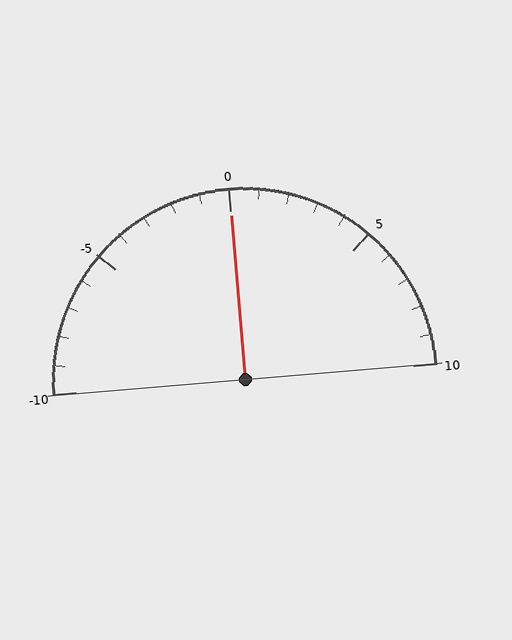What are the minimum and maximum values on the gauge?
The gauge ranges from -10 to 10.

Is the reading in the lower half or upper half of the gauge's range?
The reading is in the upper half of the range (-10 to 10).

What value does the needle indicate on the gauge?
The needle indicates approximately 0.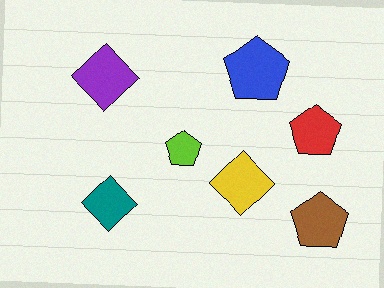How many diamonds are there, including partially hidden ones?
There are 3 diamonds.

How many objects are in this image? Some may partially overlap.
There are 7 objects.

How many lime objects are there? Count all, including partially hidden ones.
There is 1 lime object.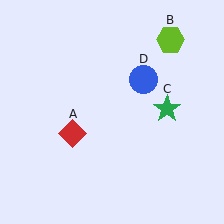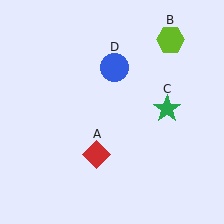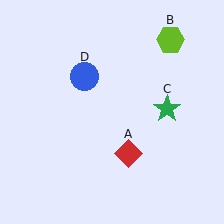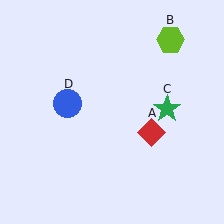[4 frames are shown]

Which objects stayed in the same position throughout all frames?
Lime hexagon (object B) and green star (object C) remained stationary.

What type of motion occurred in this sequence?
The red diamond (object A), blue circle (object D) rotated counterclockwise around the center of the scene.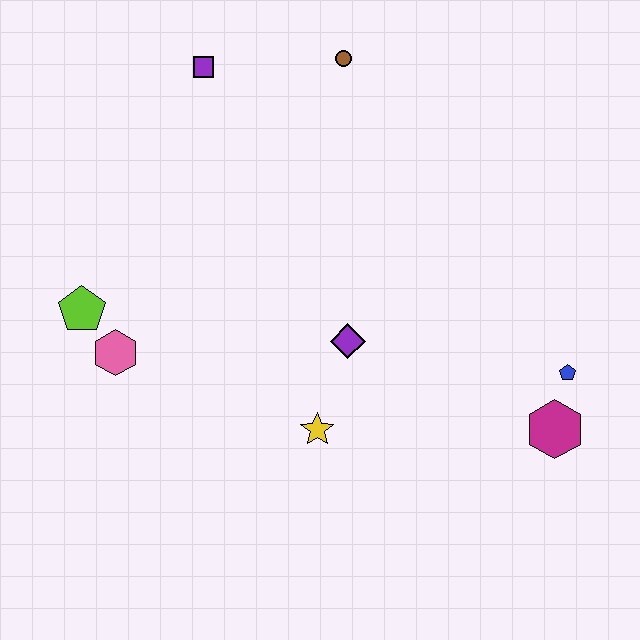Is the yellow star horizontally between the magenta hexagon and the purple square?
Yes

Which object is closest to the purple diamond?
The yellow star is closest to the purple diamond.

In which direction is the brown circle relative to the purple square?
The brown circle is to the right of the purple square.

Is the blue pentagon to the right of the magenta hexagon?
Yes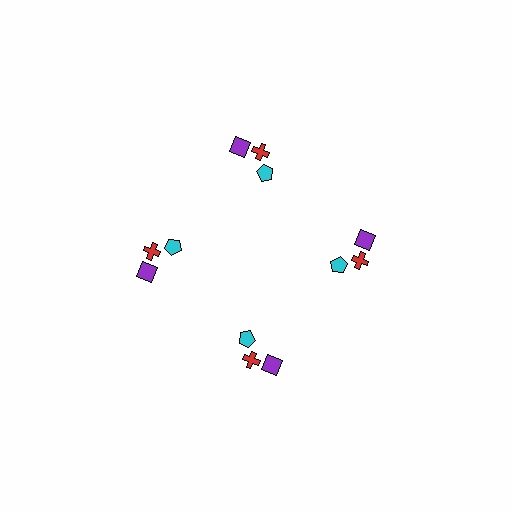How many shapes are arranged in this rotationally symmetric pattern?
There are 12 shapes, arranged in 4 groups of 3.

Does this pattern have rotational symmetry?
Yes, this pattern has 4-fold rotational symmetry. It looks the same after rotating 90 degrees around the center.